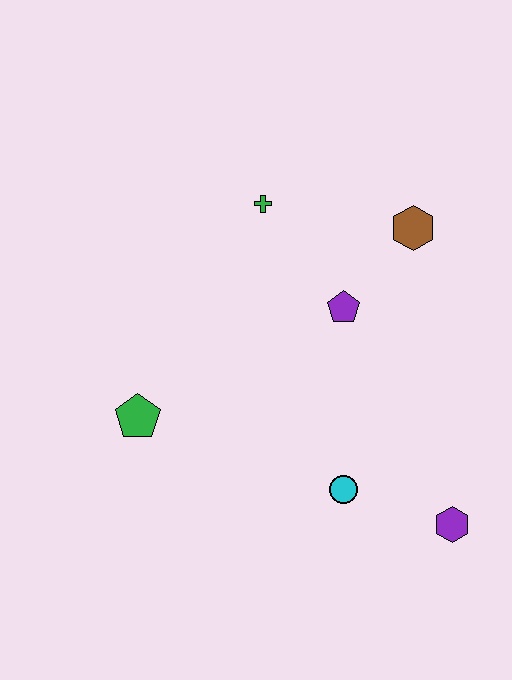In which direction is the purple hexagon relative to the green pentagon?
The purple hexagon is to the right of the green pentagon.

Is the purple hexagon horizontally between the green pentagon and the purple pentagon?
No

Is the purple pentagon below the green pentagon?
No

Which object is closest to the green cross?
The purple pentagon is closest to the green cross.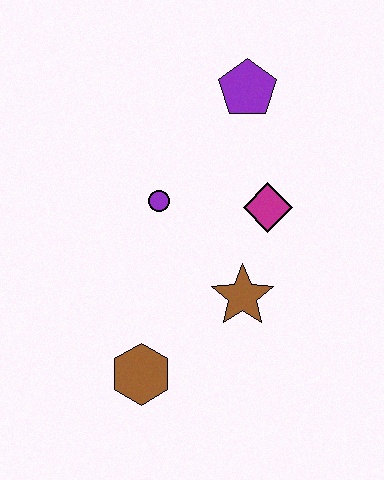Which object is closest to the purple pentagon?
The magenta diamond is closest to the purple pentagon.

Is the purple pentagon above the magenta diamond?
Yes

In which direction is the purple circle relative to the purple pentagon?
The purple circle is below the purple pentagon.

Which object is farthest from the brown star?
The purple pentagon is farthest from the brown star.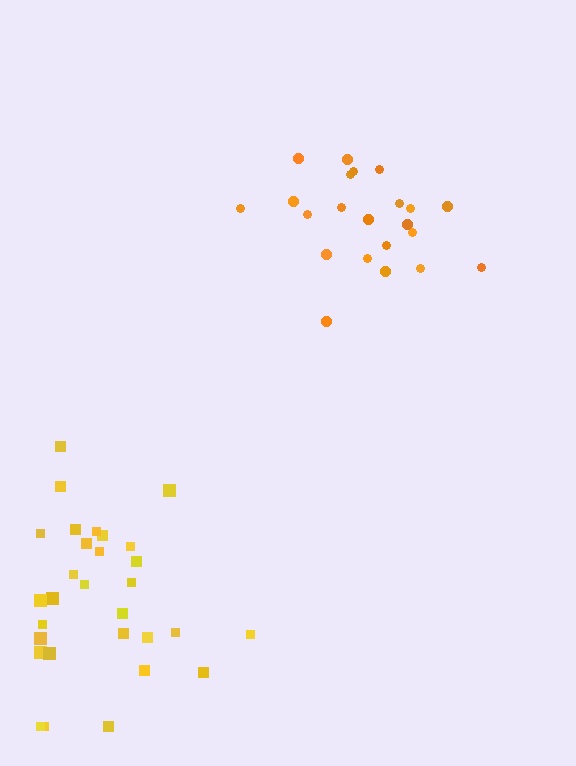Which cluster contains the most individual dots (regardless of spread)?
Yellow (30).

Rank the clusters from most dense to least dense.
orange, yellow.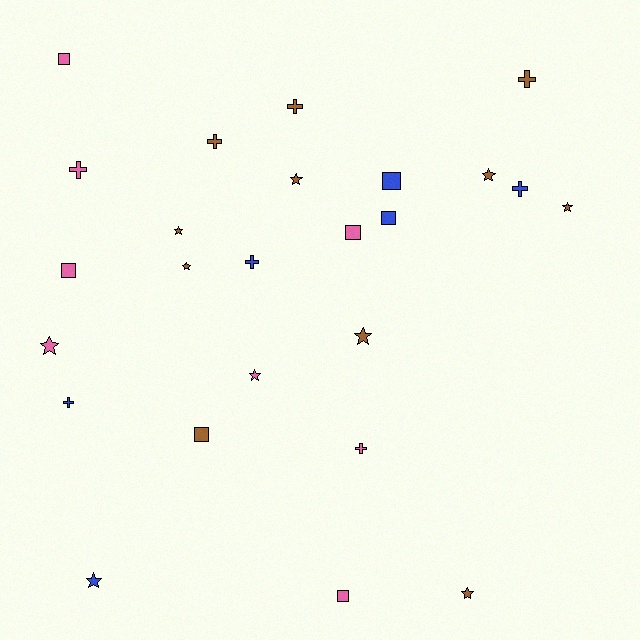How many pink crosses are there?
There are 2 pink crosses.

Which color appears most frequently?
Brown, with 11 objects.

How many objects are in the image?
There are 25 objects.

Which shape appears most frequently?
Star, with 10 objects.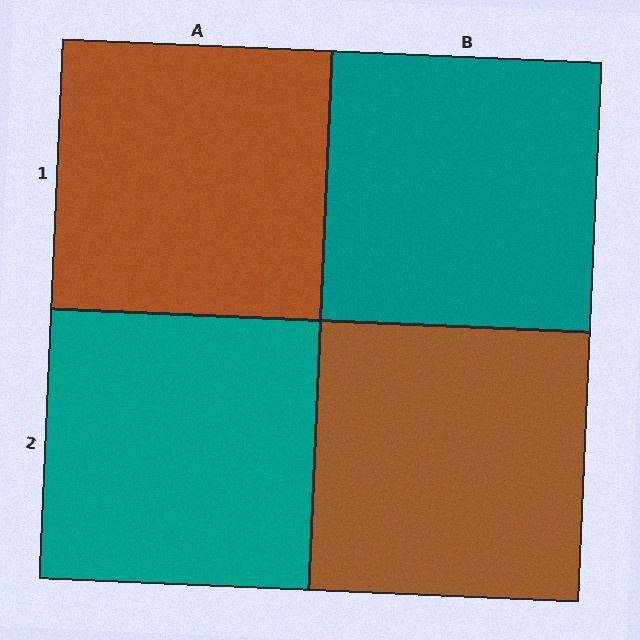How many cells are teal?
2 cells are teal.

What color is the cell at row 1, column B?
Teal.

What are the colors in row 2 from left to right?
Teal, brown.